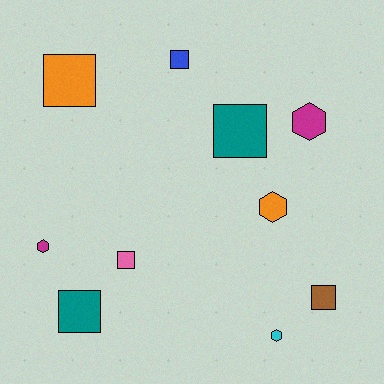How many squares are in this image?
There are 6 squares.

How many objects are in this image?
There are 10 objects.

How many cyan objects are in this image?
There is 1 cyan object.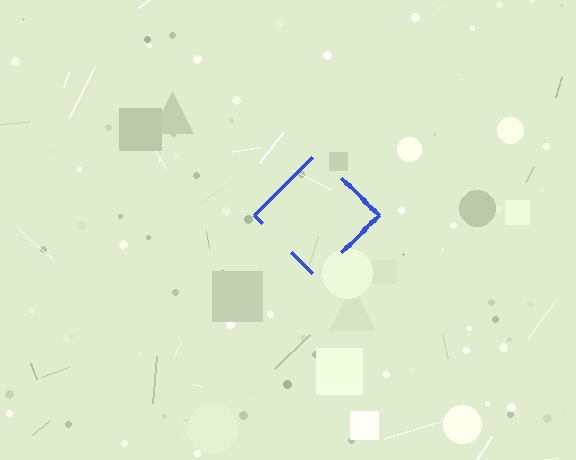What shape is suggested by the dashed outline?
The dashed outline suggests a diamond.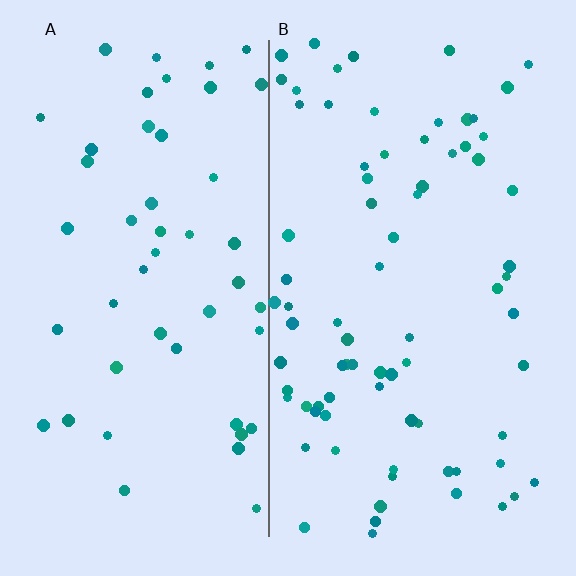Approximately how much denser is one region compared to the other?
Approximately 1.6× — region B over region A.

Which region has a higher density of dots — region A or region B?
B (the right).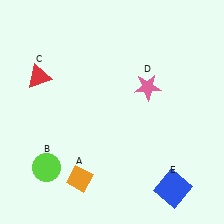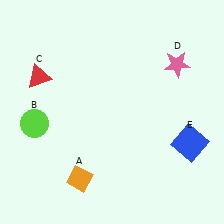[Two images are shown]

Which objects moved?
The objects that moved are: the lime circle (B), the pink star (D), the blue square (E).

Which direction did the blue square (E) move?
The blue square (E) moved up.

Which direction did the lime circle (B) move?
The lime circle (B) moved up.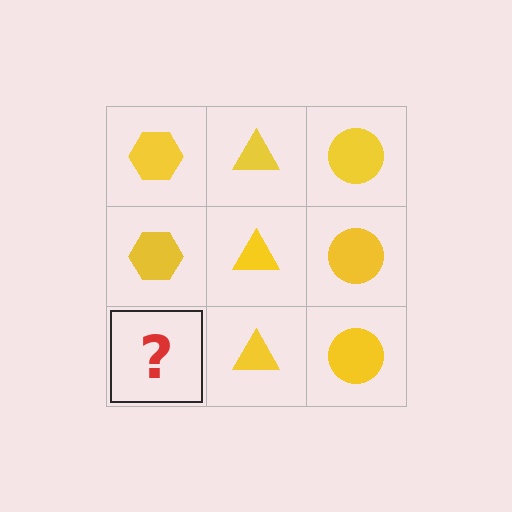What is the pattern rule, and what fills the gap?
The rule is that each column has a consistent shape. The gap should be filled with a yellow hexagon.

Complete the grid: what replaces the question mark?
The question mark should be replaced with a yellow hexagon.